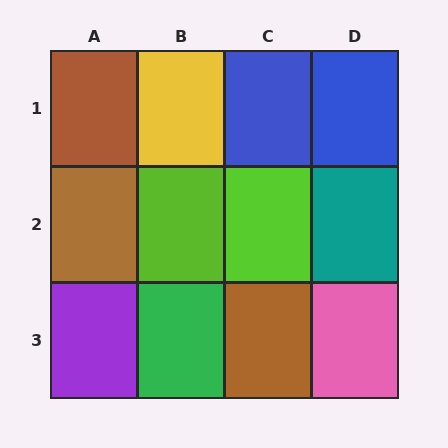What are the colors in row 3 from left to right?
Purple, green, brown, pink.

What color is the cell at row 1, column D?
Blue.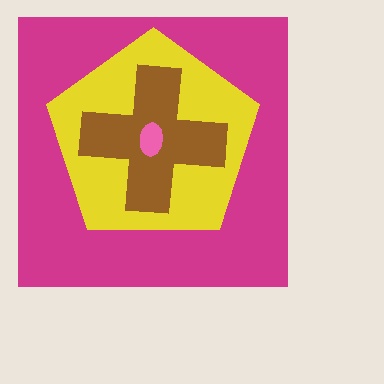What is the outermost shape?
The magenta square.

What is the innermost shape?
The pink ellipse.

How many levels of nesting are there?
4.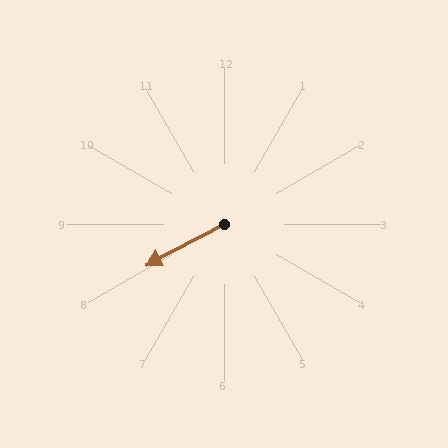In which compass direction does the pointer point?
Southwest.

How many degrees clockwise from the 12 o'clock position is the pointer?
Approximately 242 degrees.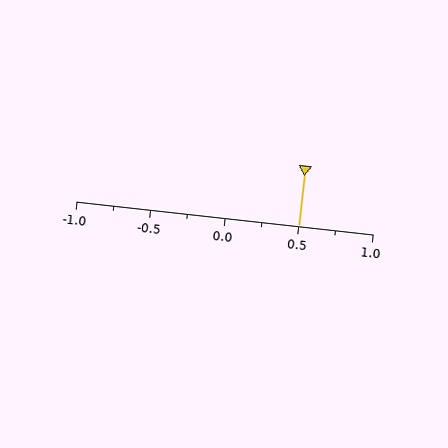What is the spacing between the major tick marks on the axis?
The major ticks are spaced 0.5 apart.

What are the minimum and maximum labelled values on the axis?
The axis runs from -1.0 to 1.0.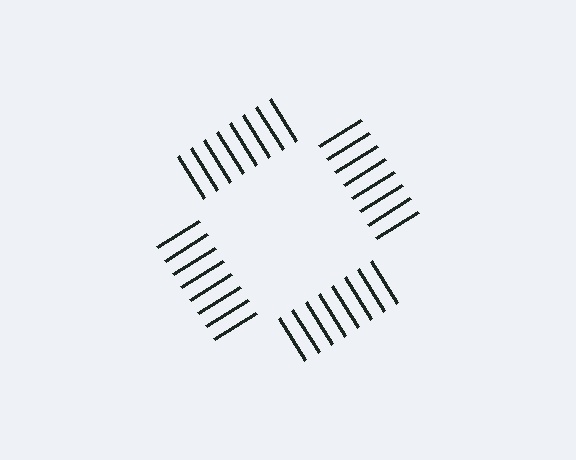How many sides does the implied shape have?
4 sides — the line-ends trace a square.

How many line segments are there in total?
32 — 8 along each of the 4 edges.